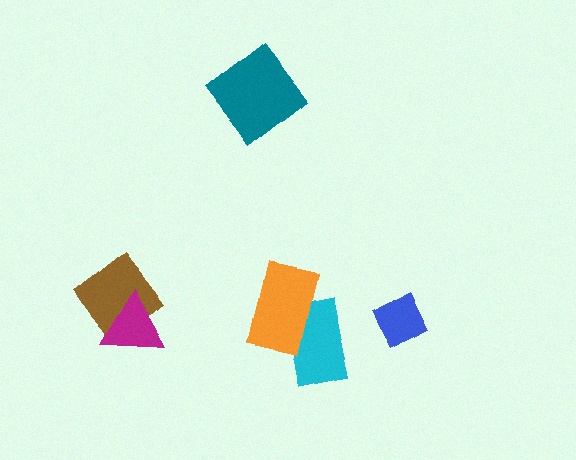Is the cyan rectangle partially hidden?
Yes, it is partially covered by another shape.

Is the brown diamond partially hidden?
Yes, it is partially covered by another shape.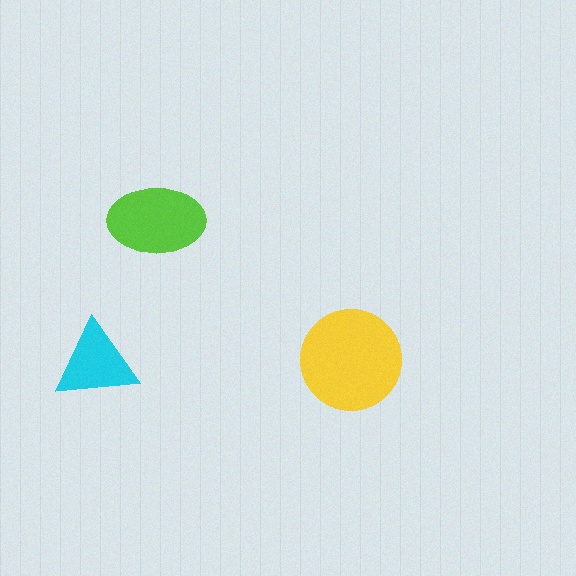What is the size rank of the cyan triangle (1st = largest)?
3rd.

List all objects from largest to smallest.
The yellow circle, the lime ellipse, the cyan triangle.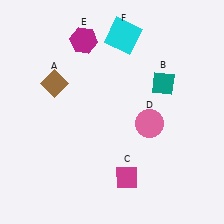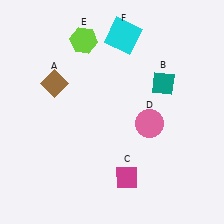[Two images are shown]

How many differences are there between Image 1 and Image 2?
There is 1 difference between the two images.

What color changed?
The hexagon (E) changed from magenta in Image 1 to lime in Image 2.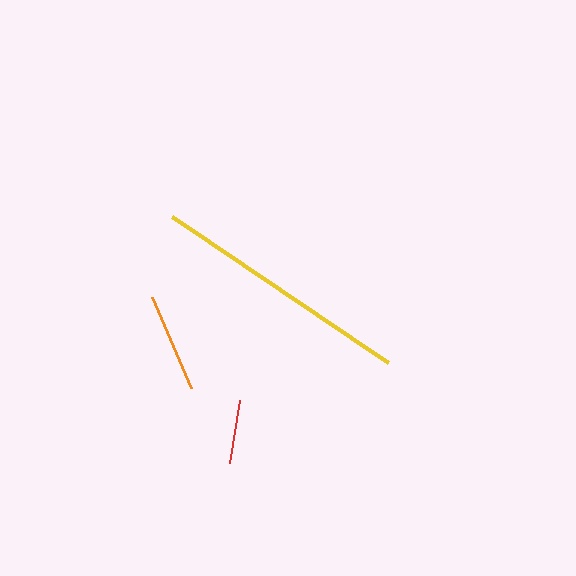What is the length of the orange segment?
The orange segment is approximately 99 pixels long.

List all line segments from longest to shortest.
From longest to shortest: yellow, orange, red.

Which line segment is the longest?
The yellow line is the longest at approximately 261 pixels.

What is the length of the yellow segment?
The yellow segment is approximately 261 pixels long.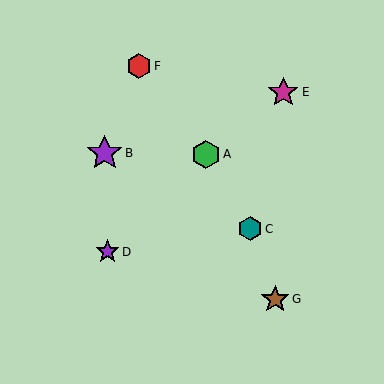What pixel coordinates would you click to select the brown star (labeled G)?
Click at (275, 299) to select the brown star G.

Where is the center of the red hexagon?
The center of the red hexagon is at (139, 66).